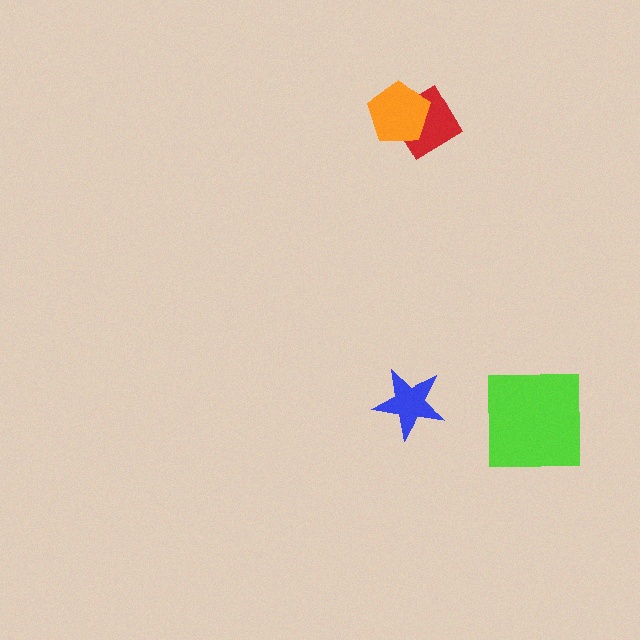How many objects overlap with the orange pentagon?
1 object overlaps with the orange pentagon.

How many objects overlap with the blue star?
0 objects overlap with the blue star.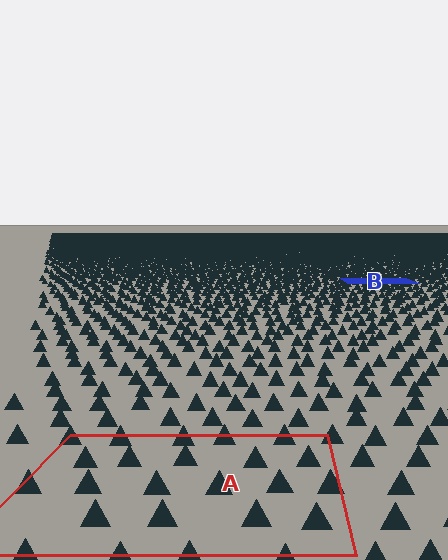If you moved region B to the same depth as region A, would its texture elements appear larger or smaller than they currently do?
They would appear larger. At a closer depth, the same texture elements are projected at a bigger on-screen size.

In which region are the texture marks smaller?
The texture marks are smaller in region B, because it is farther away.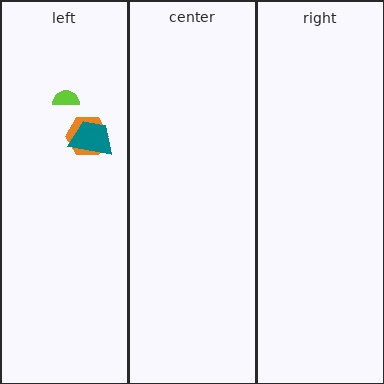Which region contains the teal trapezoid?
The left region.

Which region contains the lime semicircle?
The left region.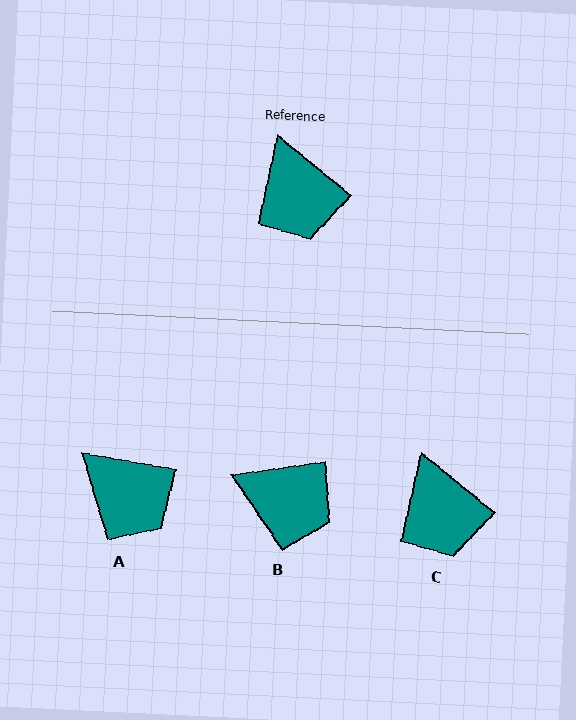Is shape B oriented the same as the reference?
No, it is off by about 47 degrees.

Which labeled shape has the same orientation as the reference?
C.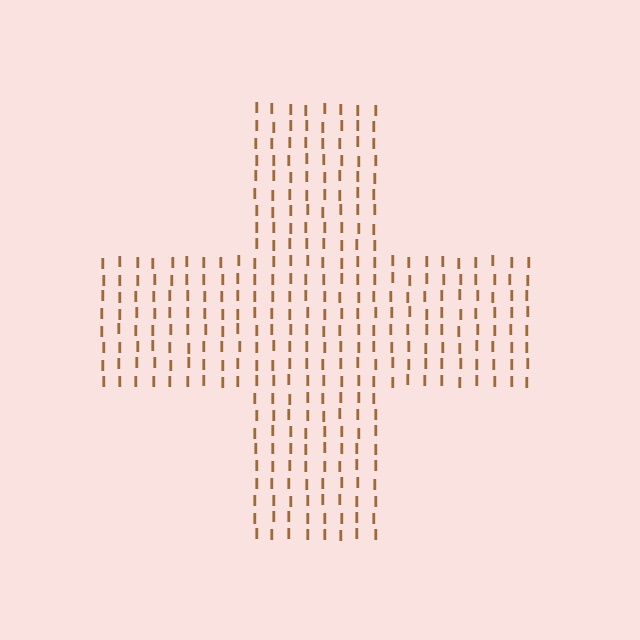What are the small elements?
The small elements are letter I's.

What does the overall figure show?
The overall figure shows a cross.